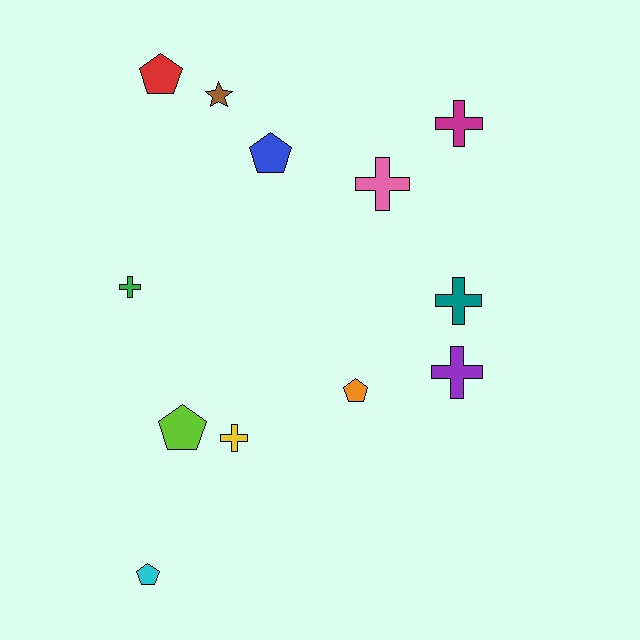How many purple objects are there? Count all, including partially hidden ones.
There is 1 purple object.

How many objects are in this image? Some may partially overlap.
There are 12 objects.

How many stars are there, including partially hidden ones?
There is 1 star.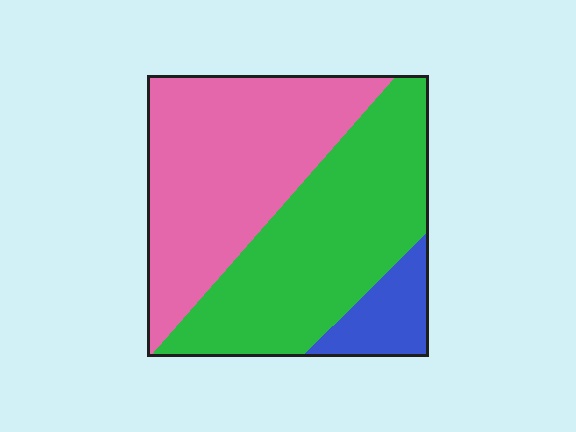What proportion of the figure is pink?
Pink covers 45% of the figure.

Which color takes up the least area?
Blue, at roughly 10%.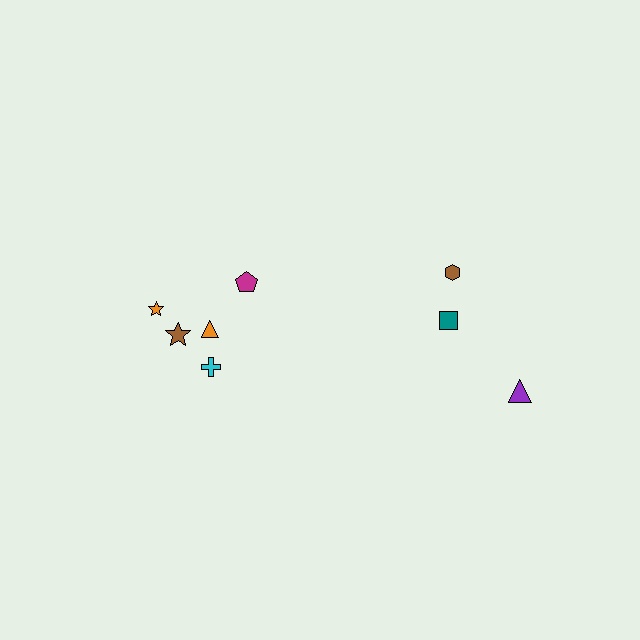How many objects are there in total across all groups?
There are 8 objects.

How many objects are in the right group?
There are 3 objects.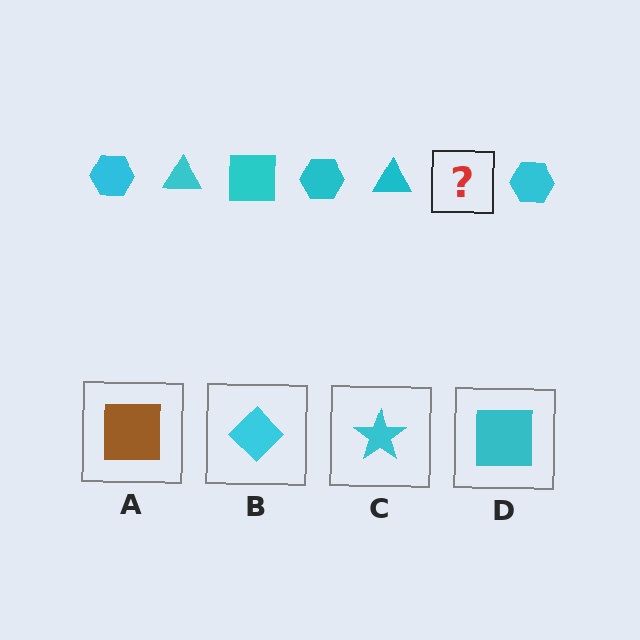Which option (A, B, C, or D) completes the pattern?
D.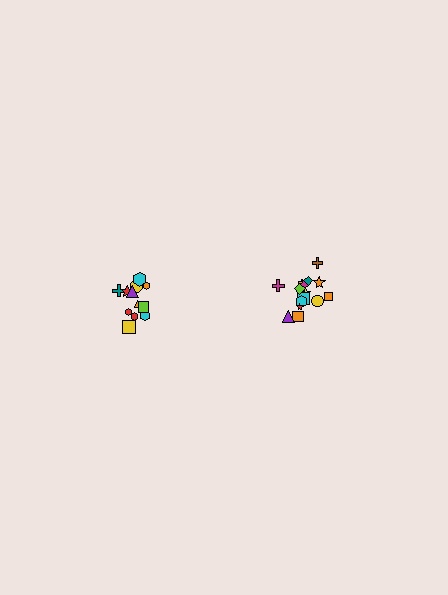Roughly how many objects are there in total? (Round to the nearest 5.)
Roughly 25 objects in total.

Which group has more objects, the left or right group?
The right group.